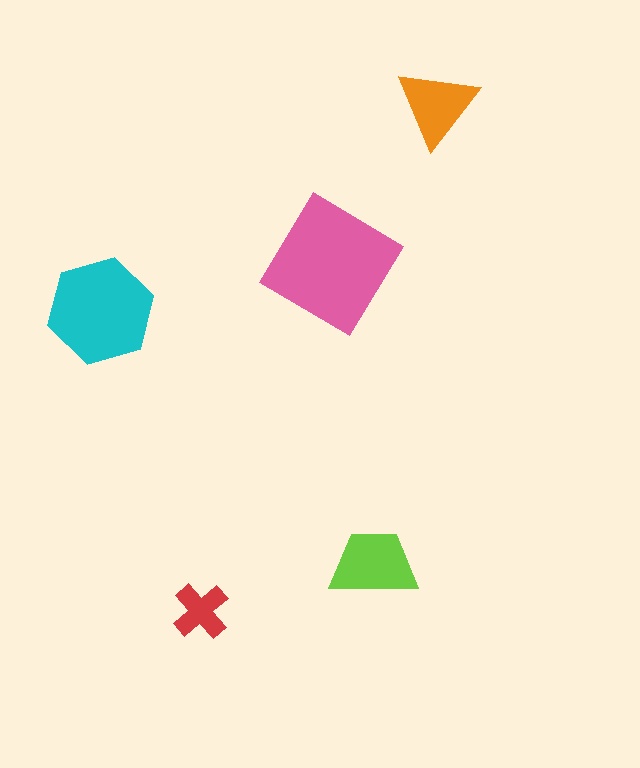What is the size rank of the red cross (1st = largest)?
5th.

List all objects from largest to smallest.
The pink diamond, the cyan hexagon, the lime trapezoid, the orange triangle, the red cross.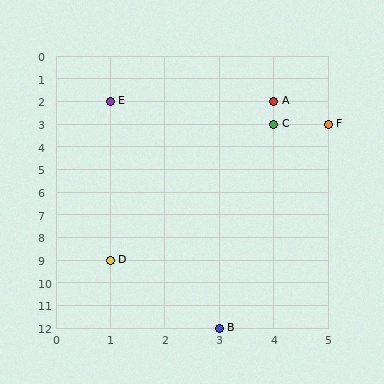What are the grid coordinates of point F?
Point F is at grid coordinates (5, 3).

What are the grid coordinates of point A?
Point A is at grid coordinates (4, 2).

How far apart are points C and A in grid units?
Points C and A are 1 row apart.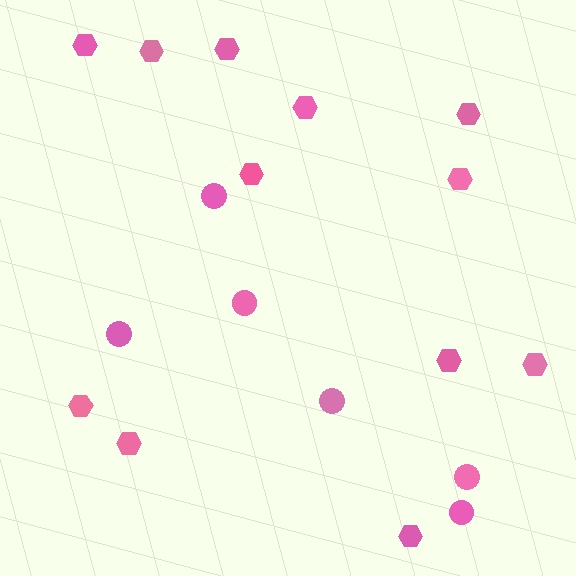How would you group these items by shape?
There are 2 groups: one group of circles (6) and one group of hexagons (12).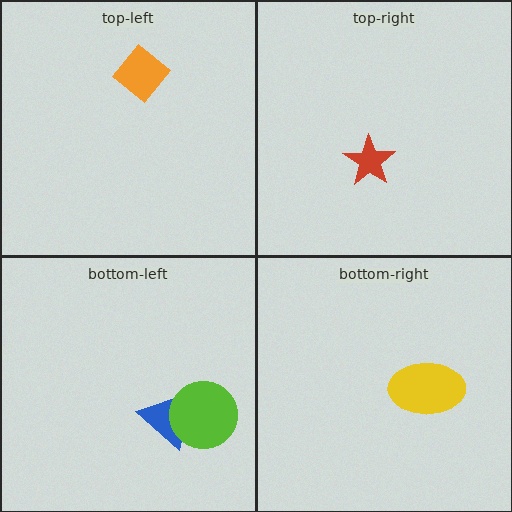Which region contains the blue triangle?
The bottom-left region.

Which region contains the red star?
The top-right region.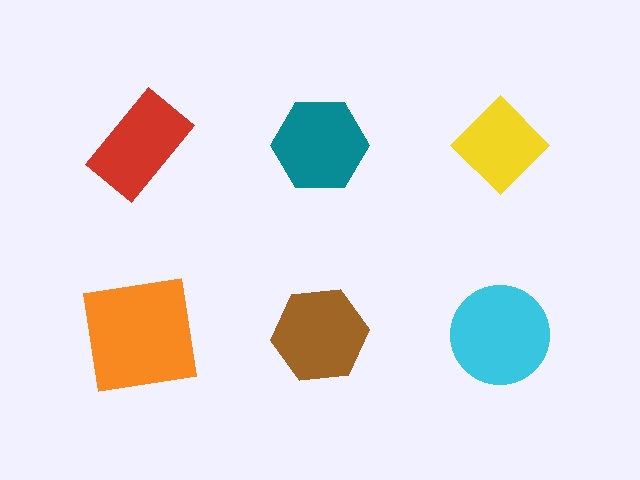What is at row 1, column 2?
A teal hexagon.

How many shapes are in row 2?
3 shapes.